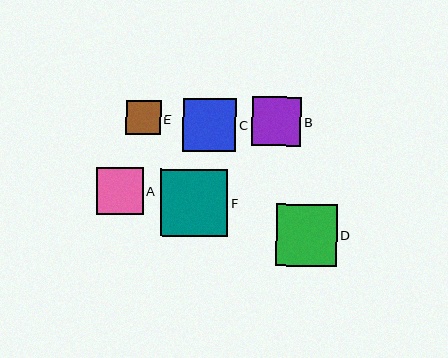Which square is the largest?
Square F is the largest with a size of approximately 67 pixels.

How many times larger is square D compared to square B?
Square D is approximately 1.2 times the size of square B.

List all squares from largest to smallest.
From largest to smallest: F, D, C, B, A, E.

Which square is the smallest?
Square E is the smallest with a size of approximately 35 pixels.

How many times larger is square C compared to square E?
Square C is approximately 1.5 times the size of square E.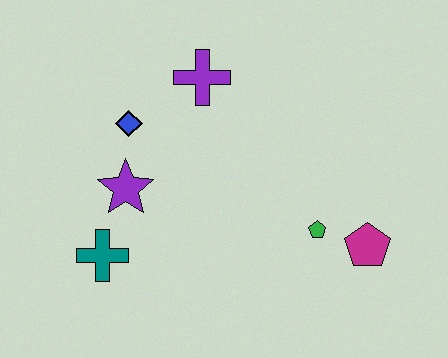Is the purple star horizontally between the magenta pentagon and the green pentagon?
No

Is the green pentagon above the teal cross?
Yes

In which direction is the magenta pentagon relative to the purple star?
The magenta pentagon is to the right of the purple star.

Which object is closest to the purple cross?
The blue diamond is closest to the purple cross.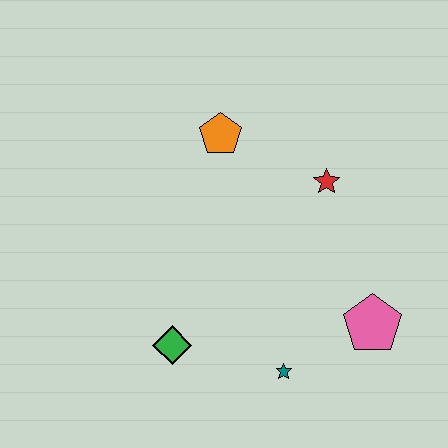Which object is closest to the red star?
The orange pentagon is closest to the red star.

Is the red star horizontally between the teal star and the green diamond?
No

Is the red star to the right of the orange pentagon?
Yes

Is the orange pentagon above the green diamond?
Yes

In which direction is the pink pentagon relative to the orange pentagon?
The pink pentagon is below the orange pentagon.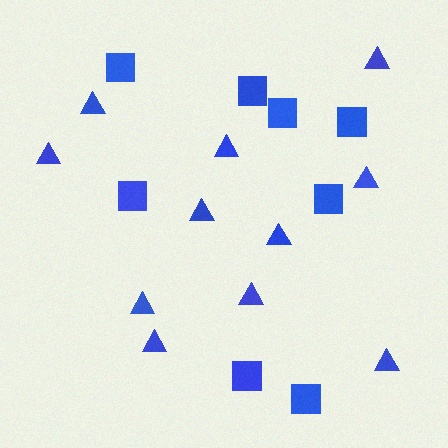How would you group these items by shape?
There are 2 groups: one group of triangles (11) and one group of squares (8).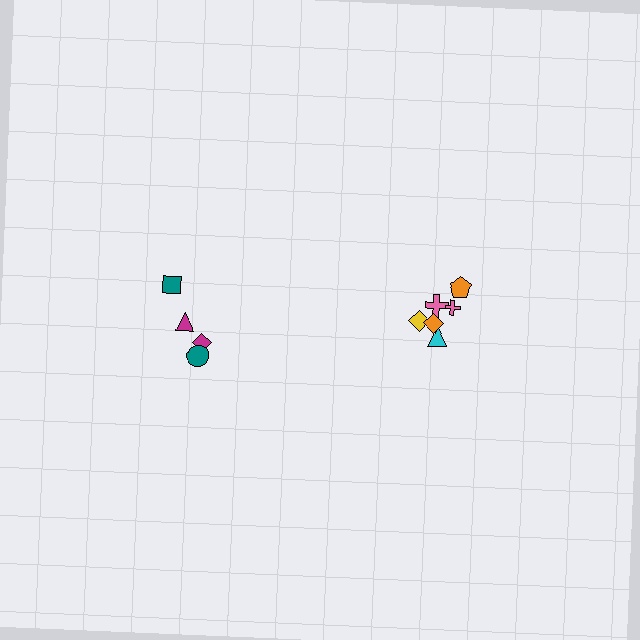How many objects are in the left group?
There are 4 objects.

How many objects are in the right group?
There are 6 objects.